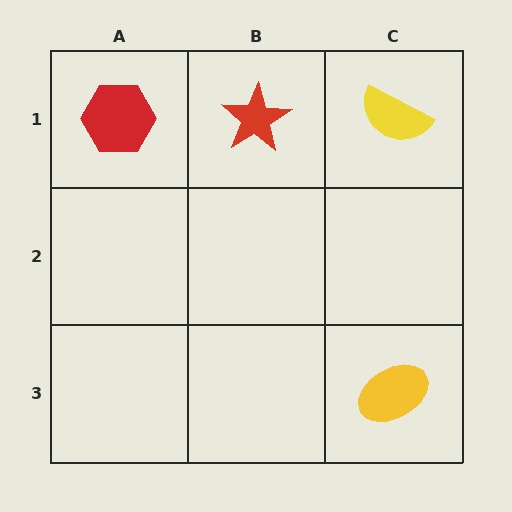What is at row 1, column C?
A yellow semicircle.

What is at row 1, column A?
A red hexagon.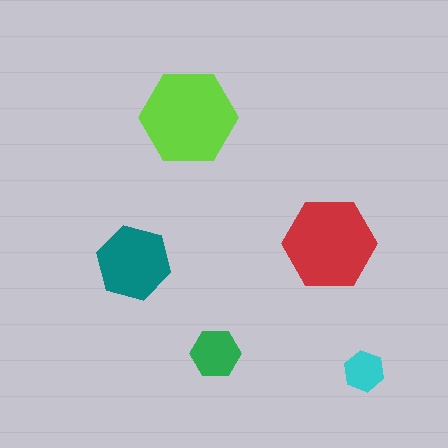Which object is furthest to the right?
The cyan hexagon is rightmost.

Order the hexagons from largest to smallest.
the lime one, the red one, the teal one, the green one, the cyan one.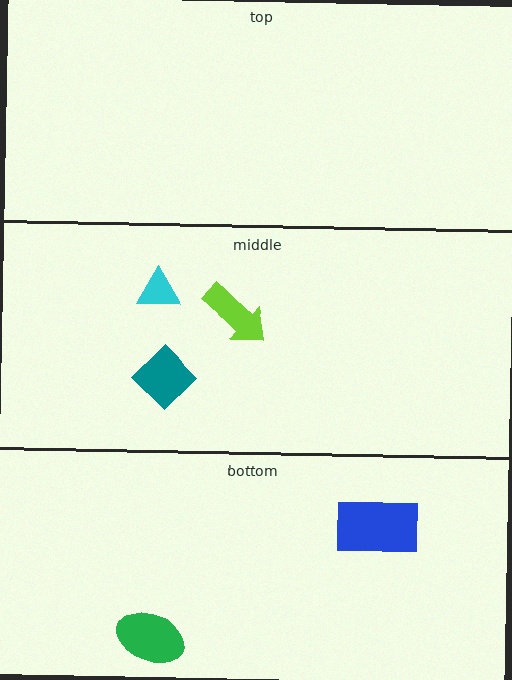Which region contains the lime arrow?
The middle region.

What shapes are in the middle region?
The cyan triangle, the lime arrow, the teal diamond.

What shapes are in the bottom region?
The green ellipse, the blue rectangle.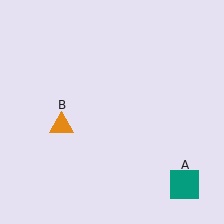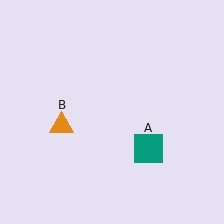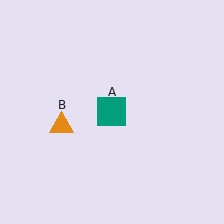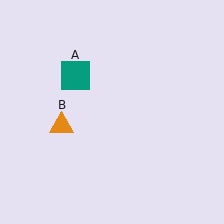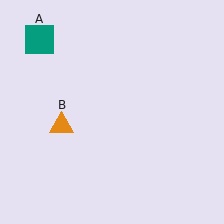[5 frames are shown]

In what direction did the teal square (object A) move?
The teal square (object A) moved up and to the left.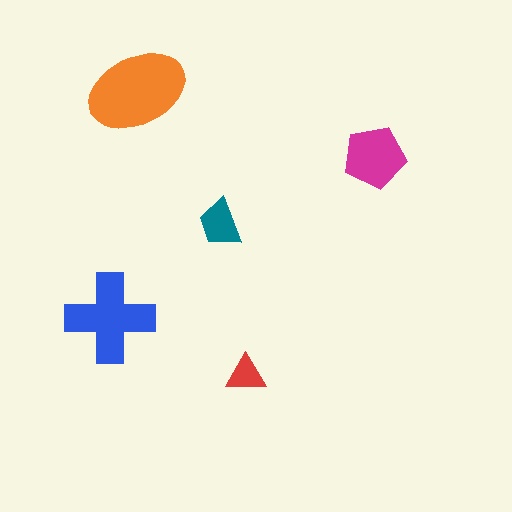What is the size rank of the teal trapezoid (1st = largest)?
4th.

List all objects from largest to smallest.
The orange ellipse, the blue cross, the magenta pentagon, the teal trapezoid, the red triangle.